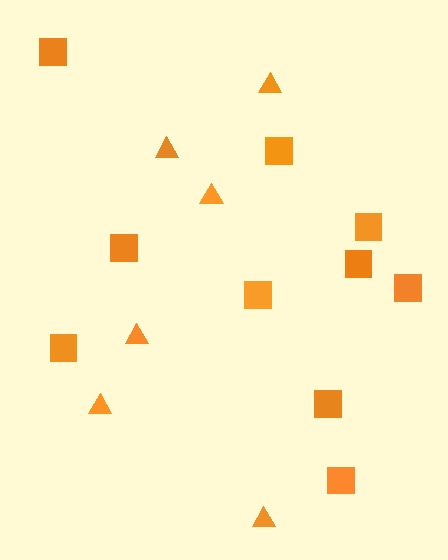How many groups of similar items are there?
There are 2 groups: one group of squares (10) and one group of triangles (6).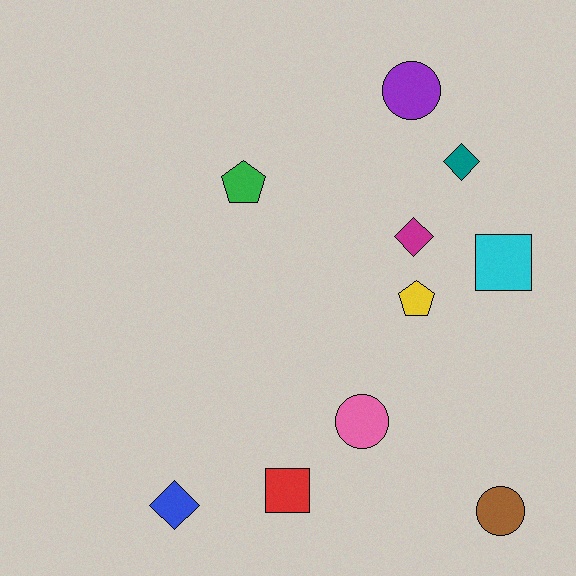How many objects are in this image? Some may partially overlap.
There are 10 objects.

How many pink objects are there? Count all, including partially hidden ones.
There is 1 pink object.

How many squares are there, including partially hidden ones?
There are 2 squares.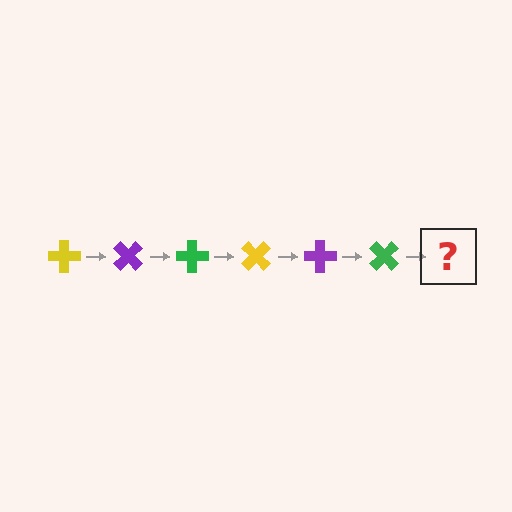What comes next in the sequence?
The next element should be a yellow cross, rotated 270 degrees from the start.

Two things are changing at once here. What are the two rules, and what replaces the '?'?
The two rules are that it rotates 45 degrees each step and the color cycles through yellow, purple, and green. The '?' should be a yellow cross, rotated 270 degrees from the start.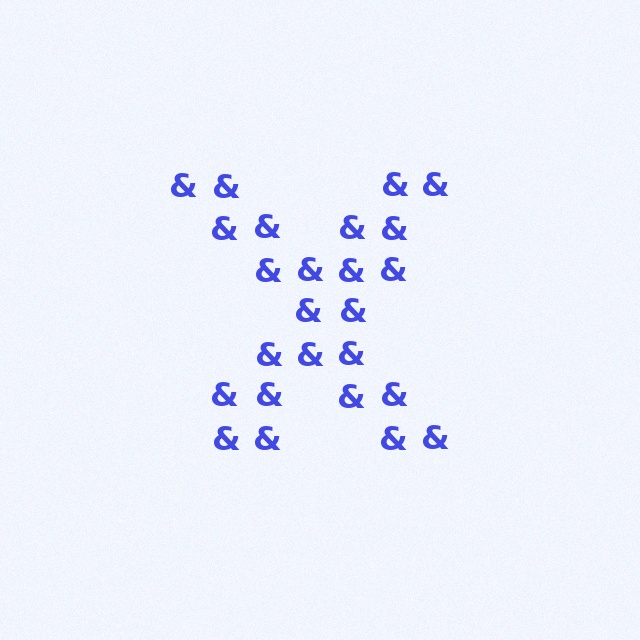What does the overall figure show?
The overall figure shows the letter X.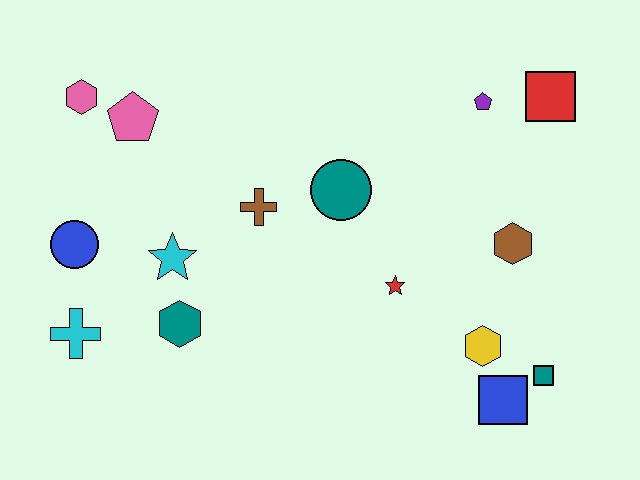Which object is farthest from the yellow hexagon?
The pink hexagon is farthest from the yellow hexagon.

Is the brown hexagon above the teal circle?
No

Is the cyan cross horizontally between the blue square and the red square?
No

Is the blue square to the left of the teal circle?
No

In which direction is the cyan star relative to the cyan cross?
The cyan star is to the right of the cyan cross.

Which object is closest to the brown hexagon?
The yellow hexagon is closest to the brown hexagon.